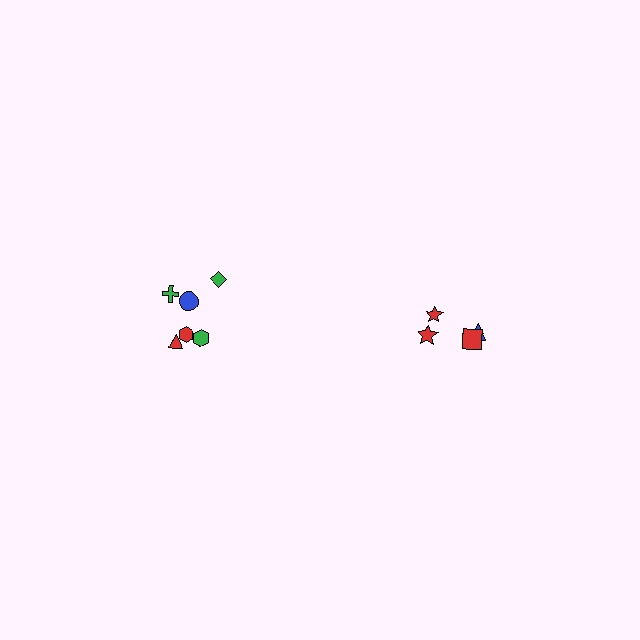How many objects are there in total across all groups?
There are 10 objects.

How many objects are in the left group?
There are 6 objects.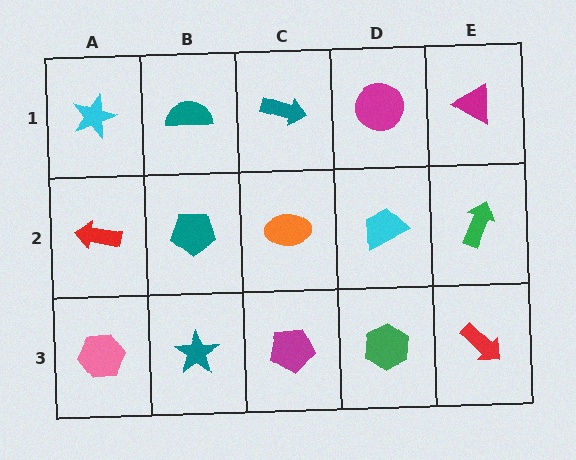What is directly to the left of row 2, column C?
A teal pentagon.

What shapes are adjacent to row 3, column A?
A red arrow (row 2, column A), a teal star (row 3, column B).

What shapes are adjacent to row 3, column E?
A green arrow (row 2, column E), a green hexagon (row 3, column D).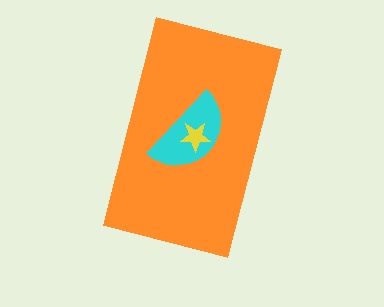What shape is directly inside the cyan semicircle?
The yellow star.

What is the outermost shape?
The orange rectangle.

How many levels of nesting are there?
3.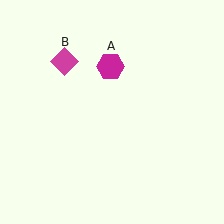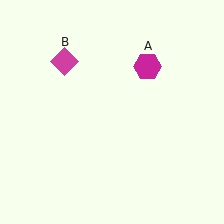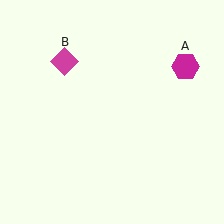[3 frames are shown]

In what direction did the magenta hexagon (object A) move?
The magenta hexagon (object A) moved right.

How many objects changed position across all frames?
1 object changed position: magenta hexagon (object A).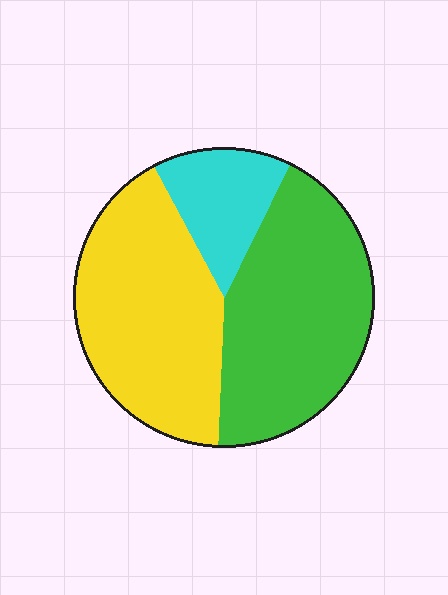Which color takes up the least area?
Cyan, at roughly 15%.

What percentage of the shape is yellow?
Yellow covers about 40% of the shape.